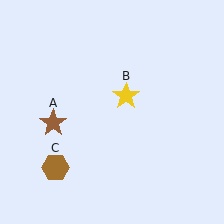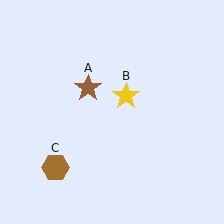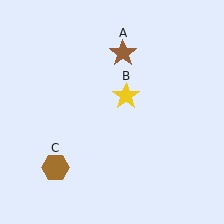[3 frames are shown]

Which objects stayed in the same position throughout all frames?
Yellow star (object B) and brown hexagon (object C) remained stationary.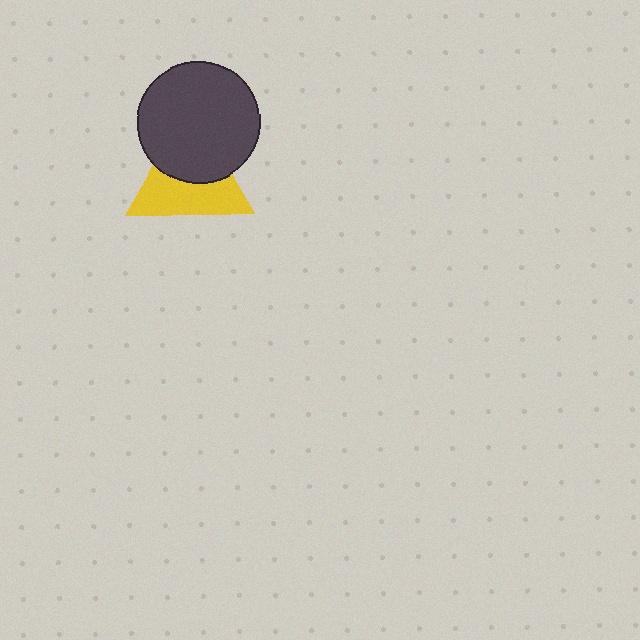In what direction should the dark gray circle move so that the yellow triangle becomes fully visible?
The dark gray circle should move up. That is the shortest direction to clear the overlap and leave the yellow triangle fully visible.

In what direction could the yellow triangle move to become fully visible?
The yellow triangle could move down. That would shift it out from behind the dark gray circle entirely.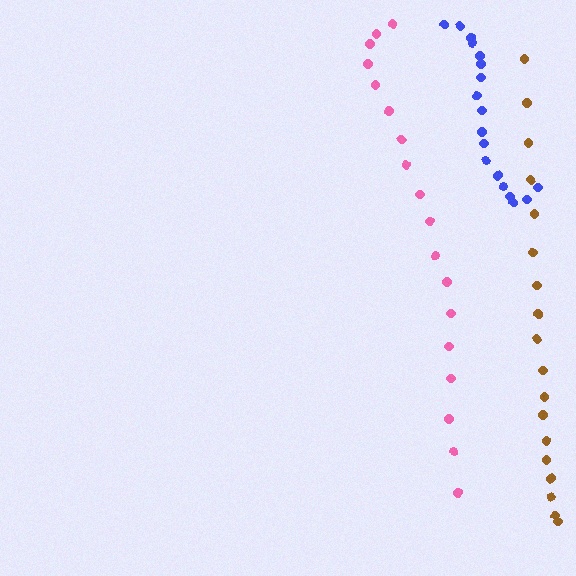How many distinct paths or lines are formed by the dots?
There are 3 distinct paths.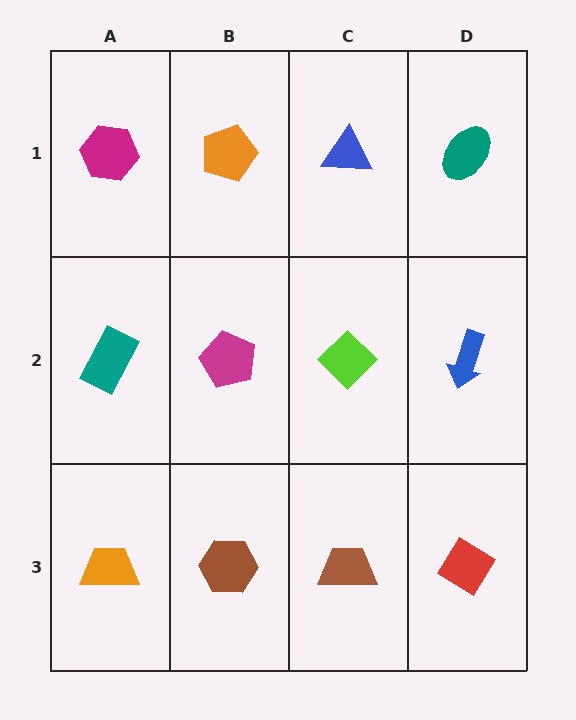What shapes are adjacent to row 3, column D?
A blue arrow (row 2, column D), a brown trapezoid (row 3, column C).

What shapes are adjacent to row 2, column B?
An orange pentagon (row 1, column B), a brown hexagon (row 3, column B), a teal rectangle (row 2, column A), a lime diamond (row 2, column C).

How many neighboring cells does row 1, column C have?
3.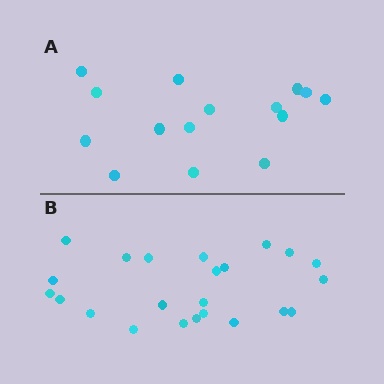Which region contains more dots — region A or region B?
Region B (the bottom region) has more dots.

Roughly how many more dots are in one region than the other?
Region B has roughly 8 or so more dots than region A.